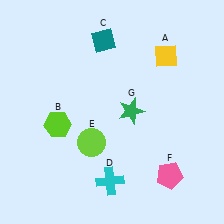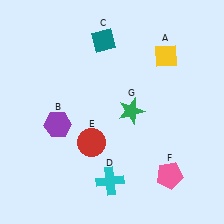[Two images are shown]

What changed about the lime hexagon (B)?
In Image 1, B is lime. In Image 2, it changed to purple.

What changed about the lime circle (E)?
In Image 1, E is lime. In Image 2, it changed to red.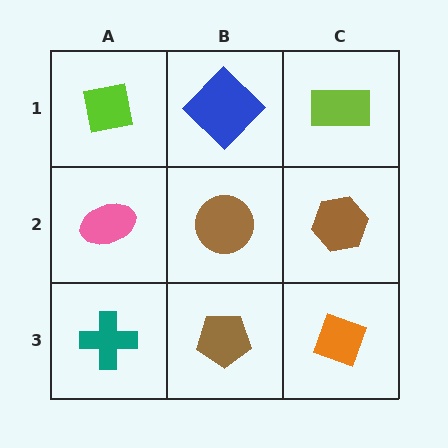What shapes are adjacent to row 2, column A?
A lime square (row 1, column A), a teal cross (row 3, column A), a brown circle (row 2, column B).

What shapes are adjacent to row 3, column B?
A brown circle (row 2, column B), a teal cross (row 3, column A), an orange diamond (row 3, column C).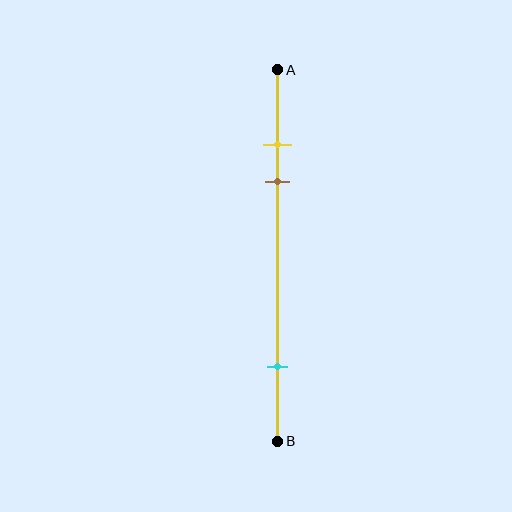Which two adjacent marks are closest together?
The yellow and brown marks are the closest adjacent pair.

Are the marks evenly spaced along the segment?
No, the marks are not evenly spaced.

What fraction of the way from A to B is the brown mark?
The brown mark is approximately 30% (0.3) of the way from A to B.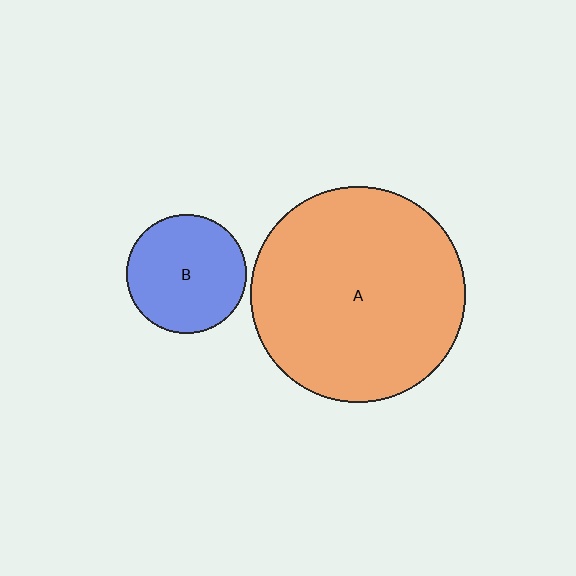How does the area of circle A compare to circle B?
Approximately 3.3 times.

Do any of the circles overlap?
No, none of the circles overlap.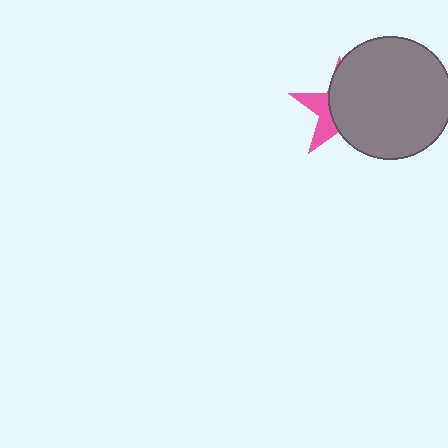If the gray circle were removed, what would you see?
You would see the complete pink star.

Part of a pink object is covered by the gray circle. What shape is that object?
It is a star.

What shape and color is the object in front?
The object in front is a gray circle.